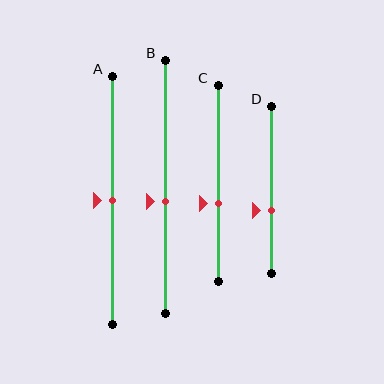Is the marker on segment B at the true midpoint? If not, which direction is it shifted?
No, the marker on segment B is shifted downward by about 6% of the segment length.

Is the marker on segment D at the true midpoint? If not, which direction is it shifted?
No, the marker on segment D is shifted downward by about 12% of the segment length.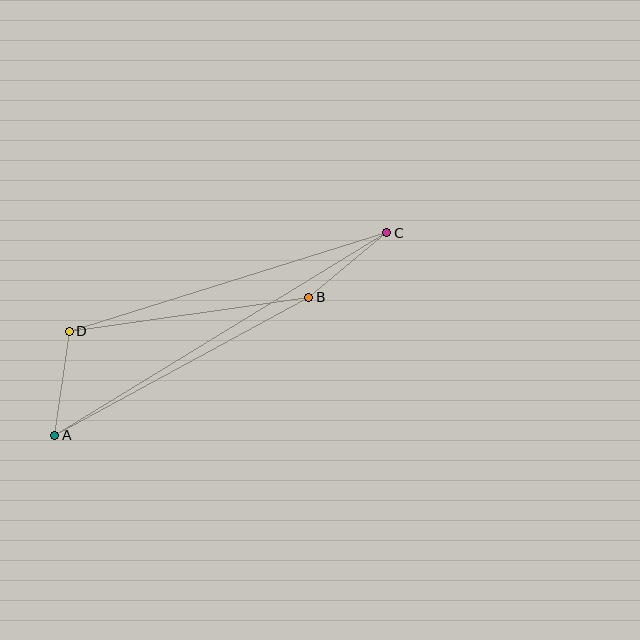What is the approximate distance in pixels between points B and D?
The distance between B and D is approximately 242 pixels.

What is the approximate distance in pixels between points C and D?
The distance between C and D is approximately 332 pixels.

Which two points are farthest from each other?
Points A and C are farthest from each other.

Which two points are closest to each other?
Points B and C are closest to each other.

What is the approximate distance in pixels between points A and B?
The distance between A and B is approximately 289 pixels.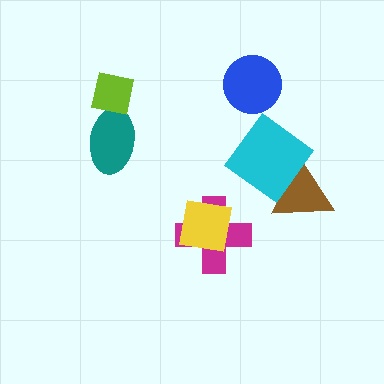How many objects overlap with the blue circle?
0 objects overlap with the blue circle.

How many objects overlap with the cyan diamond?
1 object overlaps with the cyan diamond.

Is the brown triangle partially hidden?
Yes, it is partially covered by another shape.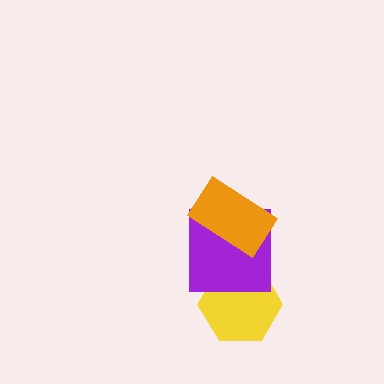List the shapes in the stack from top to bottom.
From top to bottom: the orange rectangle, the purple square, the yellow hexagon.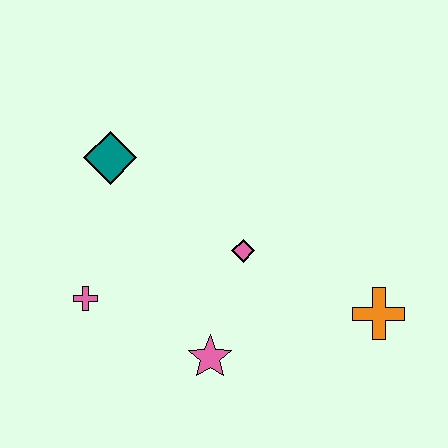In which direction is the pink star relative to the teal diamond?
The pink star is below the teal diamond.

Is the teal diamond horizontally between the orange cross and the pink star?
No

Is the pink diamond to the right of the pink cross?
Yes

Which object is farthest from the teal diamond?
The orange cross is farthest from the teal diamond.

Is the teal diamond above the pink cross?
Yes